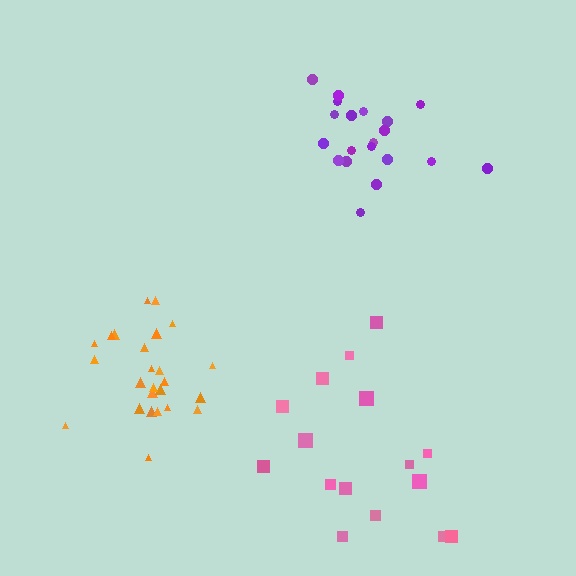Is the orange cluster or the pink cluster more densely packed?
Orange.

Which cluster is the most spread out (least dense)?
Pink.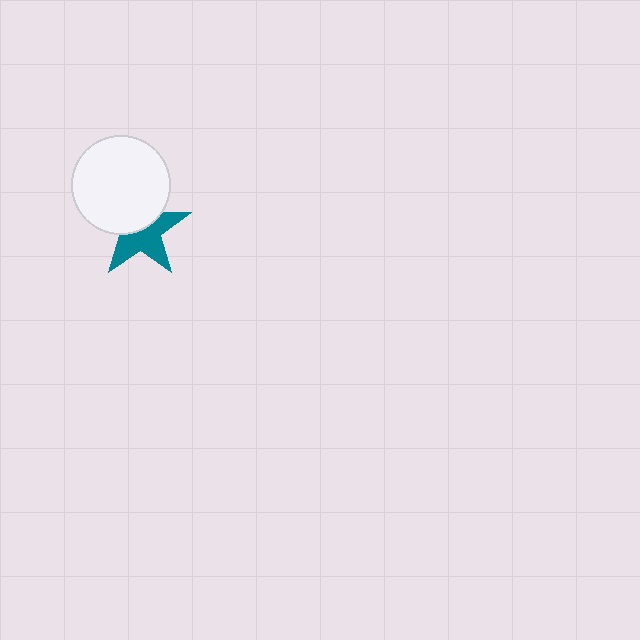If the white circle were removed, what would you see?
You would see the complete teal star.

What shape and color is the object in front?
The object in front is a white circle.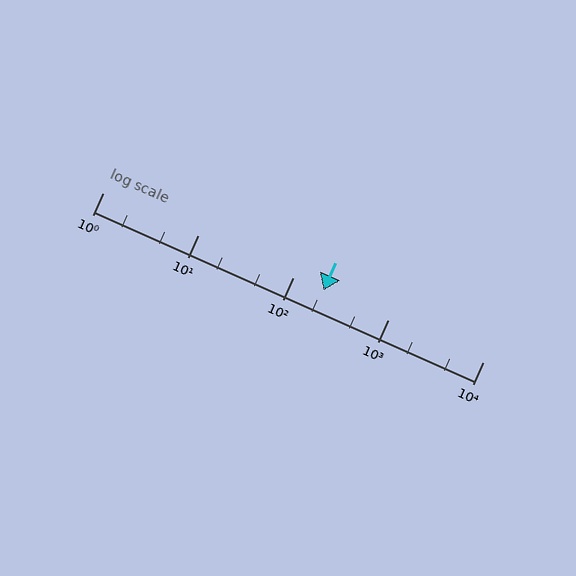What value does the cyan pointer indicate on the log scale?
The pointer indicates approximately 210.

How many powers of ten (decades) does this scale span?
The scale spans 4 decades, from 1 to 10000.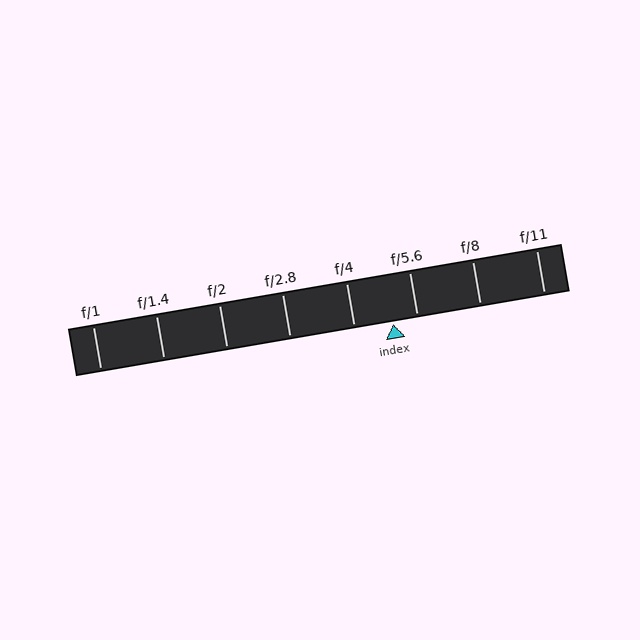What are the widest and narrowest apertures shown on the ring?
The widest aperture shown is f/1 and the narrowest is f/11.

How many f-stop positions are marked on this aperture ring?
There are 8 f-stop positions marked.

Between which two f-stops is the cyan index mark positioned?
The index mark is between f/4 and f/5.6.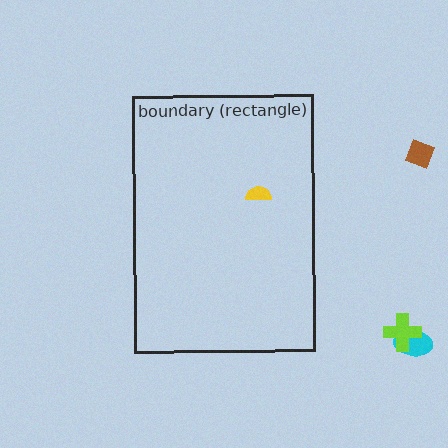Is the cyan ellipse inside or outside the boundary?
Outside.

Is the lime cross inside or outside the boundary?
Outside.